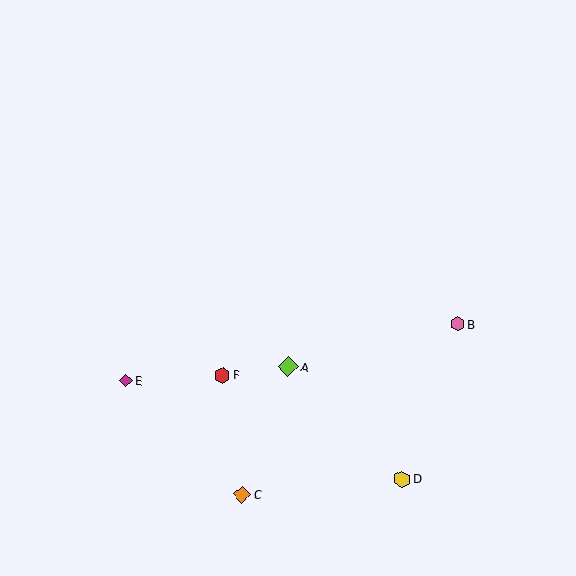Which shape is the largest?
The lime diamond (labeled A) is the largest.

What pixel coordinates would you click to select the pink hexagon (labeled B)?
Click at (457, 324) to select the pink hexagon B.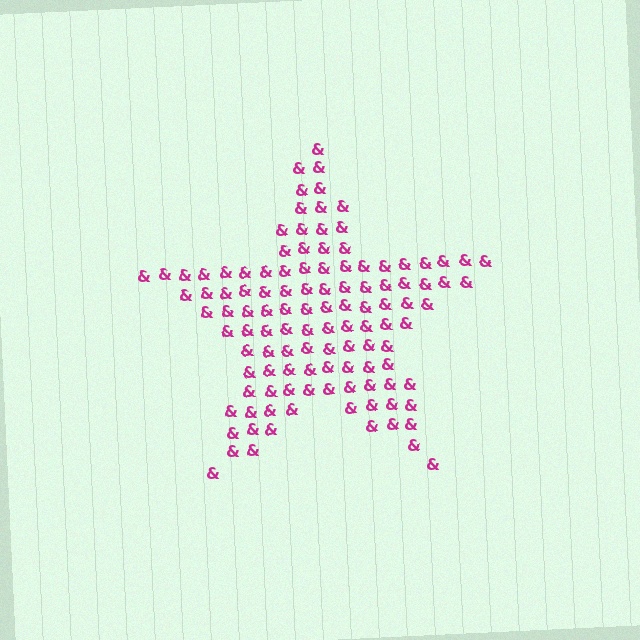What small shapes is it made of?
It is made of small ampersands.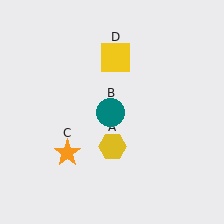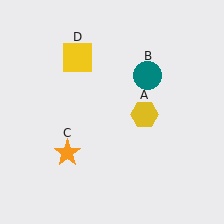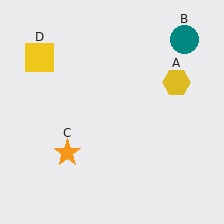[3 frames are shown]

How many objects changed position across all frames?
3 objects changed position: yellow hexagon (object A), teal circle (object B), yellow square (object D).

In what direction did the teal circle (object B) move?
The teal circle (object B) moved up and to the right.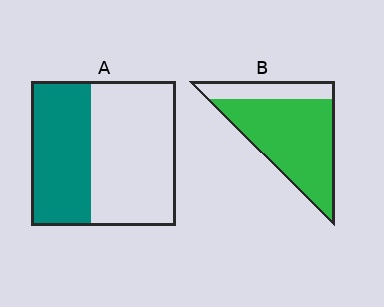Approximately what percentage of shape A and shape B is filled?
A is approximately 40% and B is approximately 75%.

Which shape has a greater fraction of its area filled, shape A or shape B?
Shape B.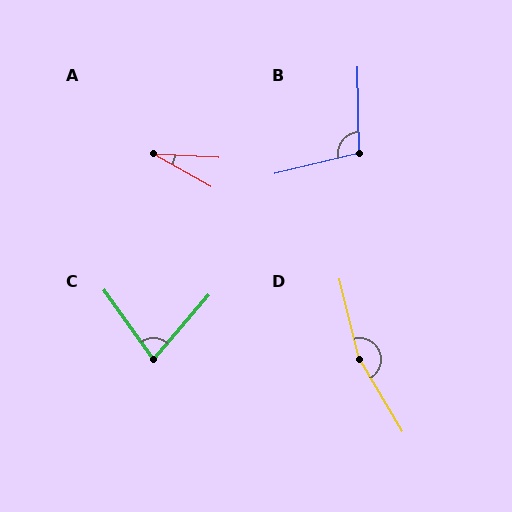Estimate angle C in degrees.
Approximately 76 degrees.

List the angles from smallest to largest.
A (26°), C (76°), B (102°), D (163°).